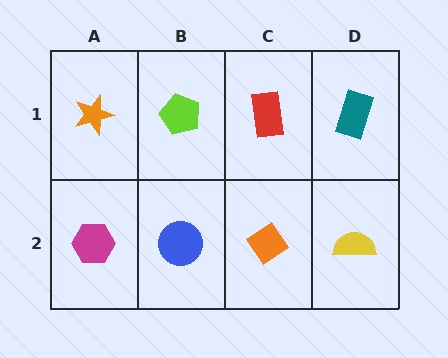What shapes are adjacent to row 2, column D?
A teal rectangle (row 1, column D), an orange diamond (row 2, column C).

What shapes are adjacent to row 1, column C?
An orange diamond (row 2, column C), a lime pentagon (row 1, column B), a teal rectangle (row 1, column D).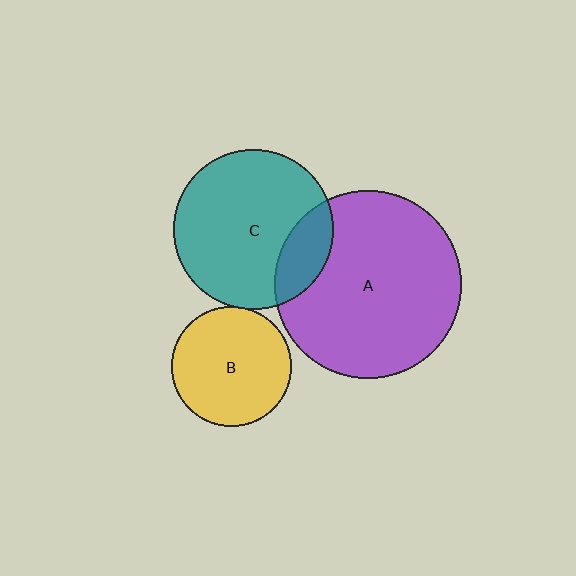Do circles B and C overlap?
Yes.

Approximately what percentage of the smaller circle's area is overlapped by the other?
Approximately 5%.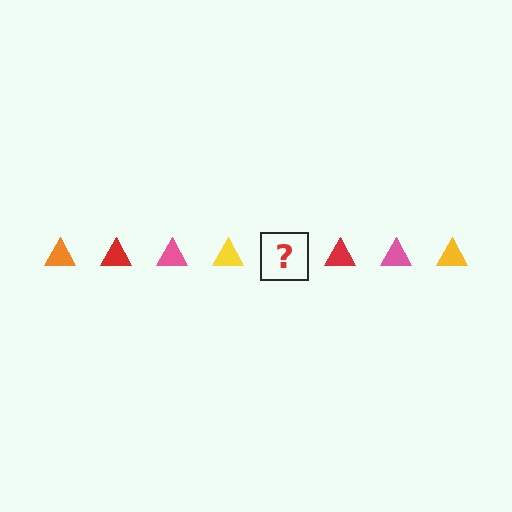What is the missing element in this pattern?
The missing element is an orange triangle.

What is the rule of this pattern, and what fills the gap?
The rule is that the pattern cycles through orange, red, pink, yellow triangles. The gap should be filled with an orange triangle.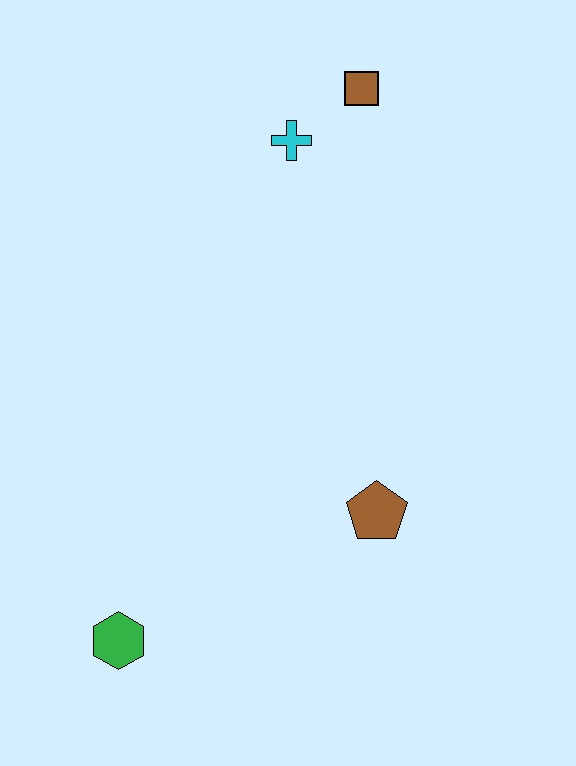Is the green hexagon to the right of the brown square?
No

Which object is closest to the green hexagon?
The brown pentagon is closest to the green hexagon.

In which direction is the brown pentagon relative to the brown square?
The brown pentagon is below the brown square.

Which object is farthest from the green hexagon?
The brown square is farthest from the green hexagon.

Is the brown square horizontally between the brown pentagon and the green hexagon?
Yes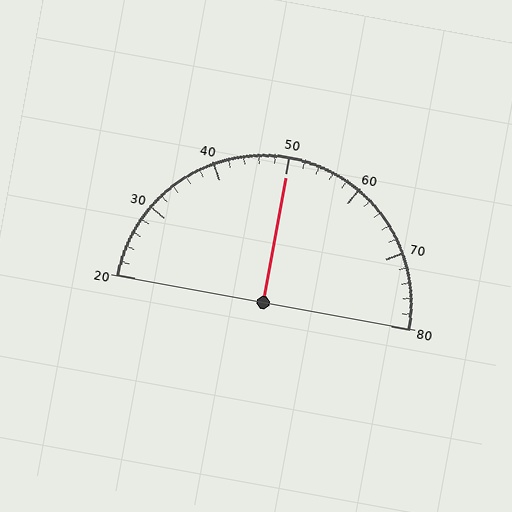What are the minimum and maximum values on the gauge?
The gauge ranges from 20 to 80.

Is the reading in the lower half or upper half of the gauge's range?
The reading is in the upper half of the range (20 to 80).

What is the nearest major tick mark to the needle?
The nearest major tick mark is 50.